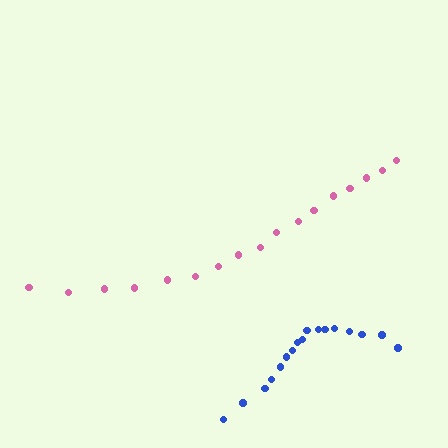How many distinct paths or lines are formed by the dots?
There are 2 distinct paths.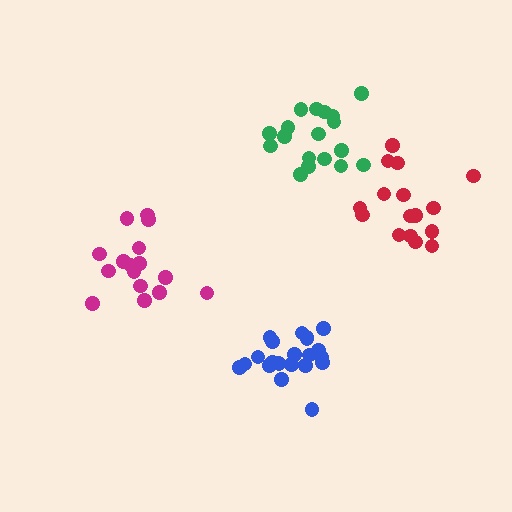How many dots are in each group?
Group 1: 16 dots, Group 2: 16 dots, Group 3: 18 dots, Group 4: 21 dots (71 total).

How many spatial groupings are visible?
There are 4 spatial groupings.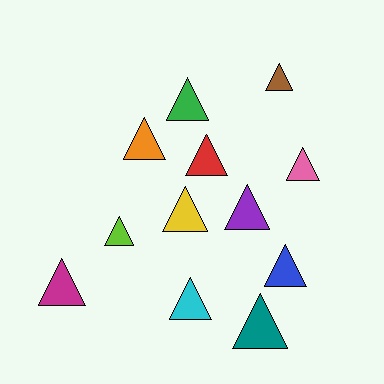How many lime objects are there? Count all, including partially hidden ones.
There is 1 lime object.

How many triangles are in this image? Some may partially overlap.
There are 12 triangles.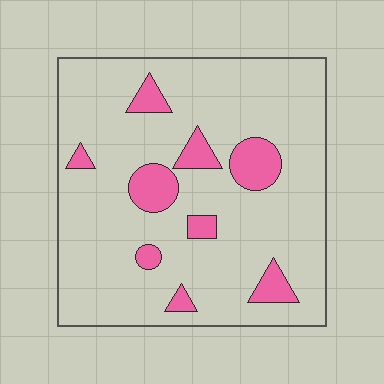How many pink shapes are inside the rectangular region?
9.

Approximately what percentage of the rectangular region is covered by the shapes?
Approximately 15%.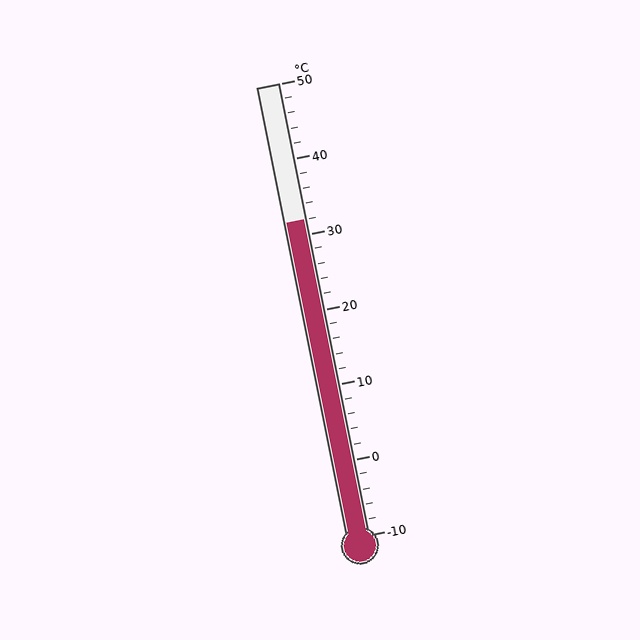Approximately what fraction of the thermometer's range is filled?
The thermometer is filled to approximately 70% of its range.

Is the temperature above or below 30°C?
The temperature is above 30°C.